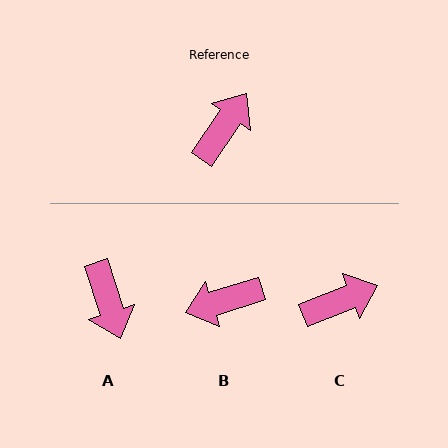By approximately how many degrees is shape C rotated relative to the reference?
Approximately 34 degrees clockwise.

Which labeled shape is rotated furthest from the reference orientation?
B, about 142 degrees away.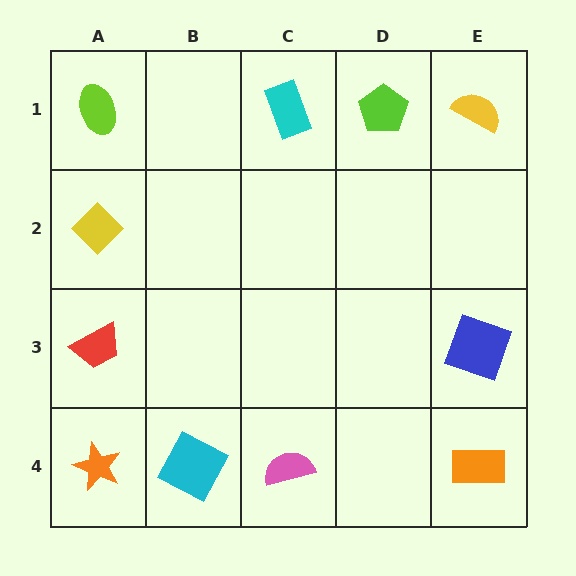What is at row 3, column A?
A red trapezoid.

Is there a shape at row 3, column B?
No, that cell is empty.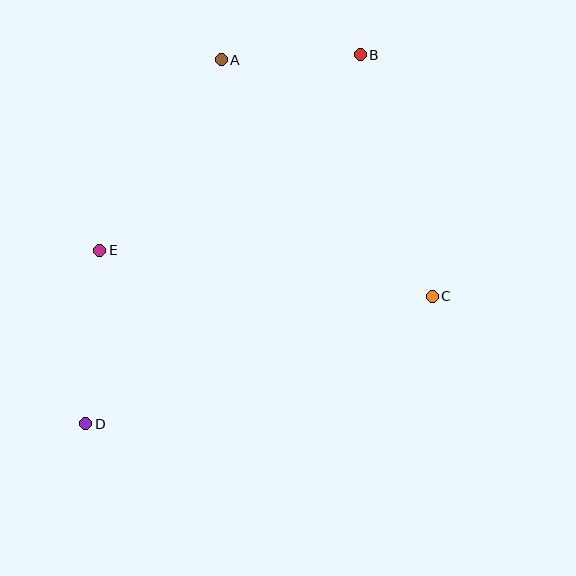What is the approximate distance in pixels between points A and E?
The distance between A and E is approximately 226 pixels.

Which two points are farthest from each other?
Points B and D are farthest from each other.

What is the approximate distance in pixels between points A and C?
The distance between A and C is approximately 317 pixels.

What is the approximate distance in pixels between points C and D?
The distance between C and D is approximately 369 pixels.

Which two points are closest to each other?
Points A and B are closest to each other.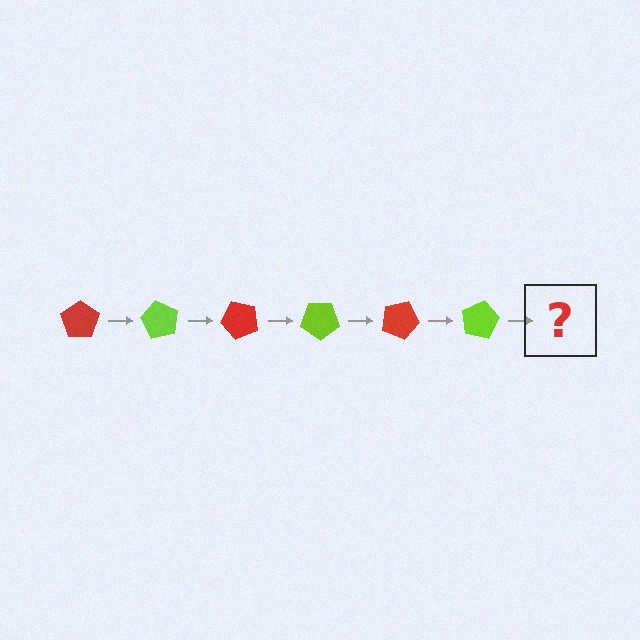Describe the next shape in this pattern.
It should be a red pentagon, rotated 360 degrees from the start.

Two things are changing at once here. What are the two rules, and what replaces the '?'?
The two rules are that it rotates 60 degrees each step and the color cycles through red and lime. The '?' should be a red pentagon, rotated 360 degrees from the start.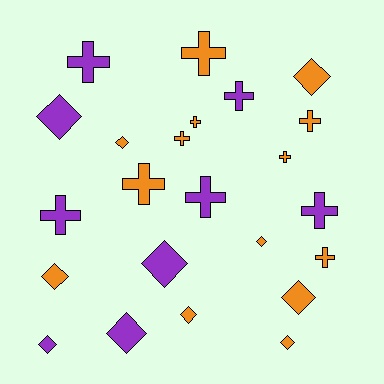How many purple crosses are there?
There are 5 purple crosses.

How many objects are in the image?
There are 23 objects.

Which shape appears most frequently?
Cross, with 12 objects.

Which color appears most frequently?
Orange, with 14 objects.